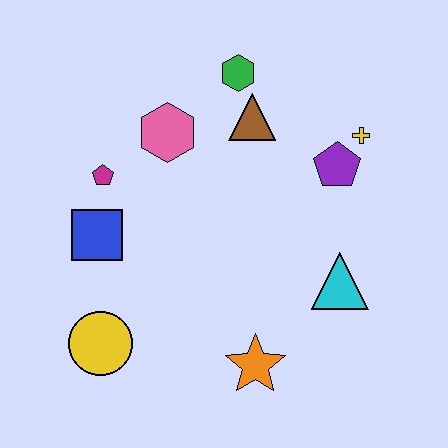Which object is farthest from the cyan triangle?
The magenta pentagon is farthest from the cyan triangle.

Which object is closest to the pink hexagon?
The magenta pentagon is closest to the pink hexagon.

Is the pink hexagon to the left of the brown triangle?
Yes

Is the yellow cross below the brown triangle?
Yes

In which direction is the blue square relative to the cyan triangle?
The blue square is to the left of the cyan triangle.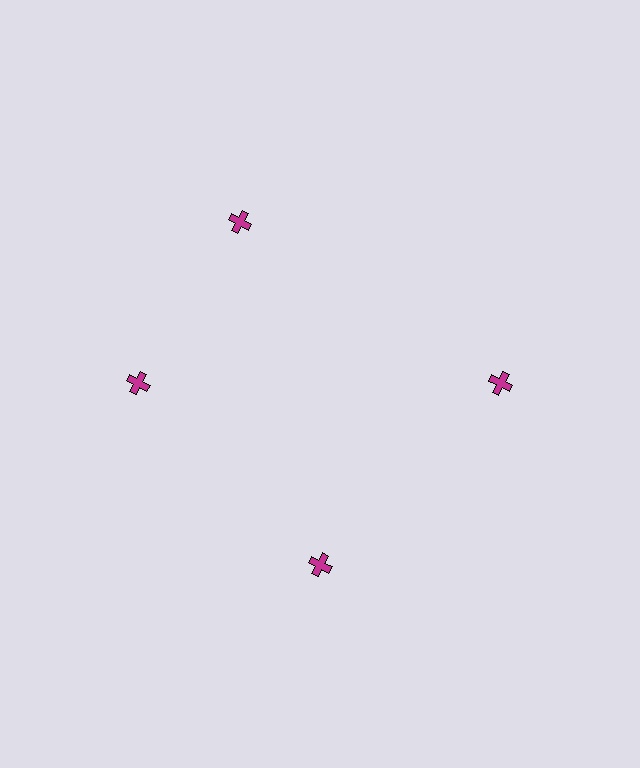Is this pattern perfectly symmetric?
No. The 4 magenta crosses are arranged in a ring, but one element near the 12 o'clock position is rotated out of alignment along the ring, breaking the 4-fold rotational symmetry.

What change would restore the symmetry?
The symmetry would be restored by rotating it back into even spacing with its neighbors so that all 4 crosses sit at equal angles and equal distance from the center.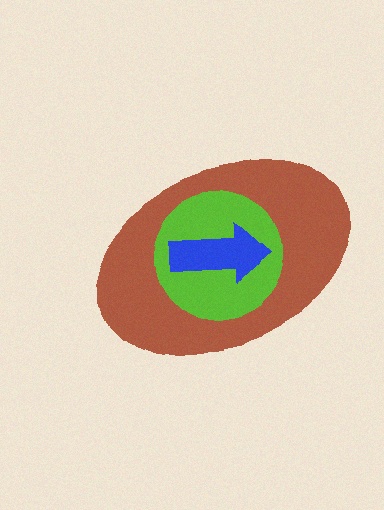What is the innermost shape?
The blue arrow.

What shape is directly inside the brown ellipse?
The lime circle.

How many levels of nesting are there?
3.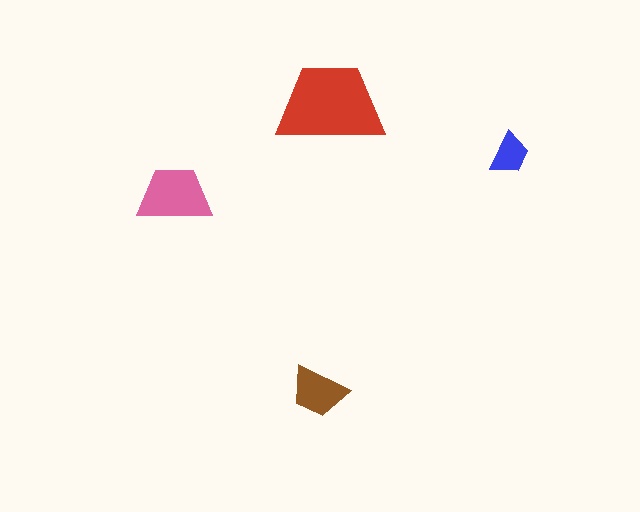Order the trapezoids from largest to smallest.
the red one, the pink one, the brown one, the blue one.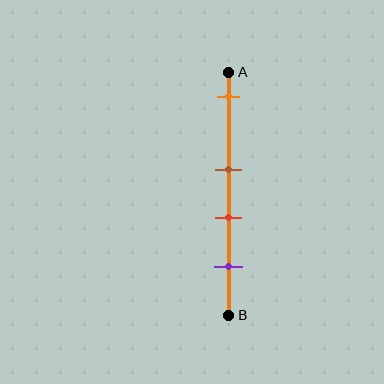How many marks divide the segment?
There are 4 marks dividing the segment.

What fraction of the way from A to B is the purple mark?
The purple mark is approximately 80% (0.8) of the way from A to B.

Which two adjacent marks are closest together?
The brown and red marks are the closest adjacent pair.